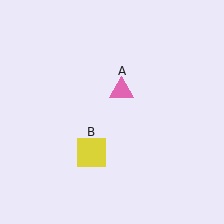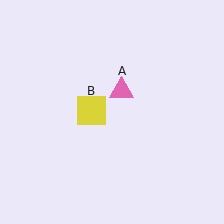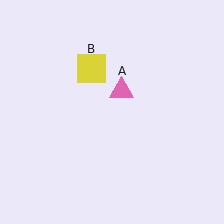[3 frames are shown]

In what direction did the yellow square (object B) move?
The yellow square (object B) moved up.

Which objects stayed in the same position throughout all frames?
Pink triangle (object A) remained stationary.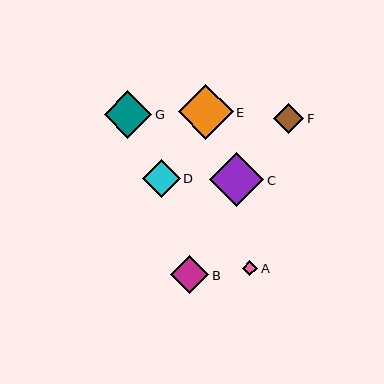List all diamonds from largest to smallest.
From largest to smallest: E, C, G, B, D, F, A.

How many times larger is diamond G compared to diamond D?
Diamond G is approximately 1.3 times the size of diamond D.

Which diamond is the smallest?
Diamond A is the smallest with a size of approximately 15 pixels.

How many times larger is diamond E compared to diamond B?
Diamond E is approximately 1.4 times the size of diamond B.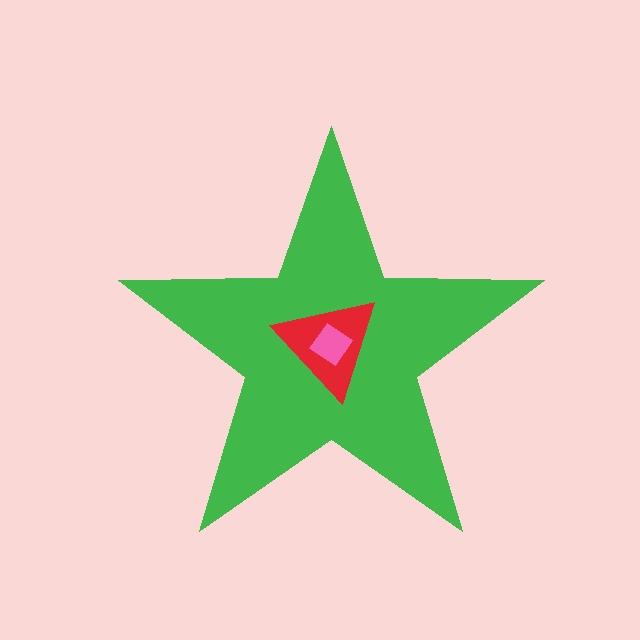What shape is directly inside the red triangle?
The pink diamond.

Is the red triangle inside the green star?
Yes.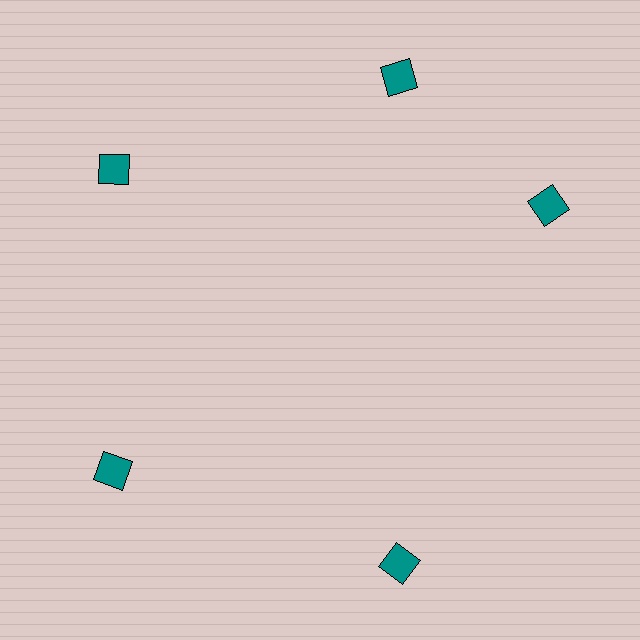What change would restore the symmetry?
The symmetry would be restored by rotating it back into even spacing with its neighbors so that all 5 squares sit at equal angles and equal distance from the center.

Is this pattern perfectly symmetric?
No. The 5 teal squares are arranged in a ring, but one element near the 3 o'clock position is rotated out of alignment along the ring, breaking the 5-fold rotational symmetry.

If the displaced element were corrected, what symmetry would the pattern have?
It would have 5-fold rotational symmetry — the pattern would map onto itself every 72 degrees.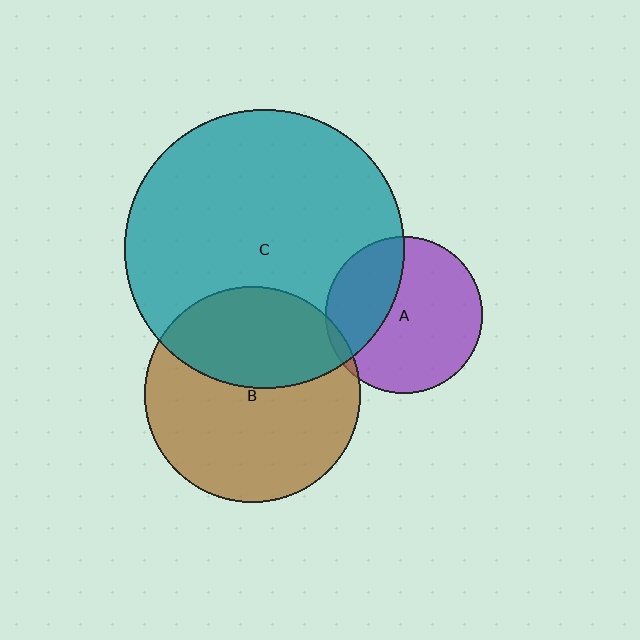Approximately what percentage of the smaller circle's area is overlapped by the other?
Approximately 35%.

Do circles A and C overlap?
Yes.